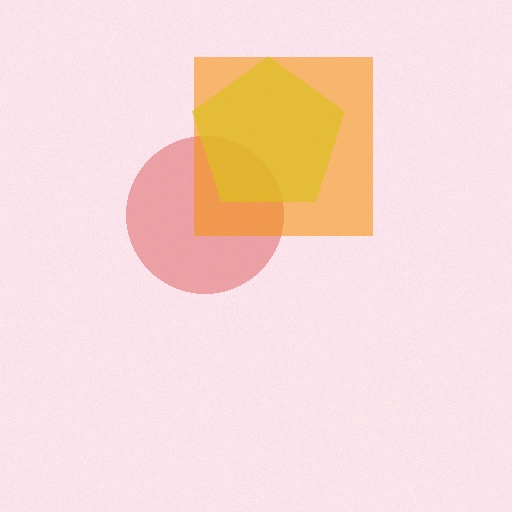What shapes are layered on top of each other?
The layered shapes are: a red circle, an orange square, a yellow pentagon.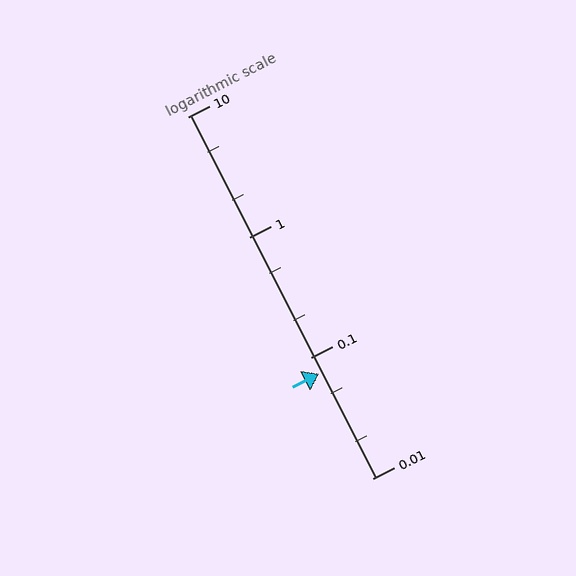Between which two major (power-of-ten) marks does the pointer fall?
The pointer is between 0.01 and 0.1.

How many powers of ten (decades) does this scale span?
The scale spans 3 decades, from 0.01 to 10.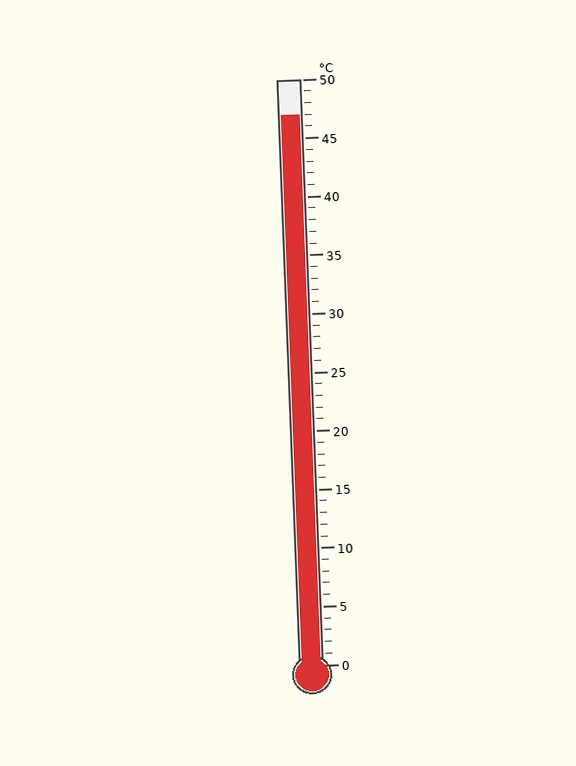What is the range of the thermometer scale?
The thermometer scale ranges from 0°C to 50°C.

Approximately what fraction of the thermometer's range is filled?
The thermometer is filled to approximately 95% of its range.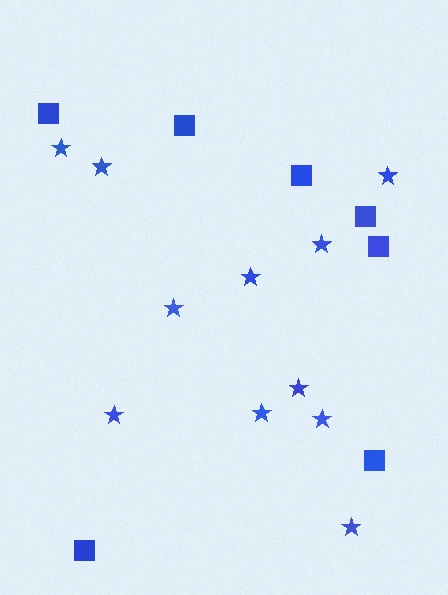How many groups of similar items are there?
There are 2 groups: one group of stars (11) and one group of squares (7).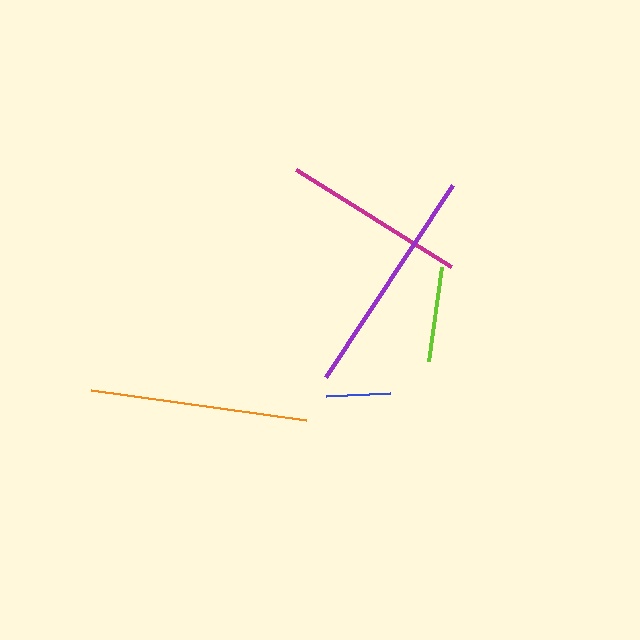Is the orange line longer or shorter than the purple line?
The purple line is longer than the orange line.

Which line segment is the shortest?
The blue line is the shortest at approximately 64 pixels.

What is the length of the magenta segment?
The magenta segment is approximately 183 pixels long.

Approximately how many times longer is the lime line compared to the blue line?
The lime line is approximately 1.5 times the length of the blue line.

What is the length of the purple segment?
The purple segment is approximately 230 pixels long.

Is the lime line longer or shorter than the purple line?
The purple line is longer than the lime line.